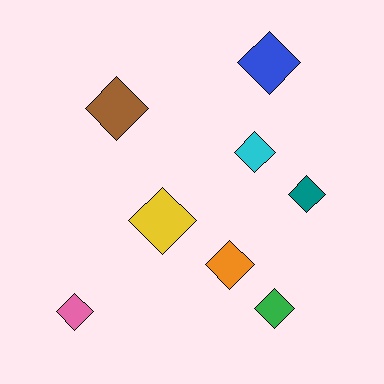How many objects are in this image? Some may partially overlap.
There are 8 objects.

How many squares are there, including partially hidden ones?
There are no squares.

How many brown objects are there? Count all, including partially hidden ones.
There is 1 brown object.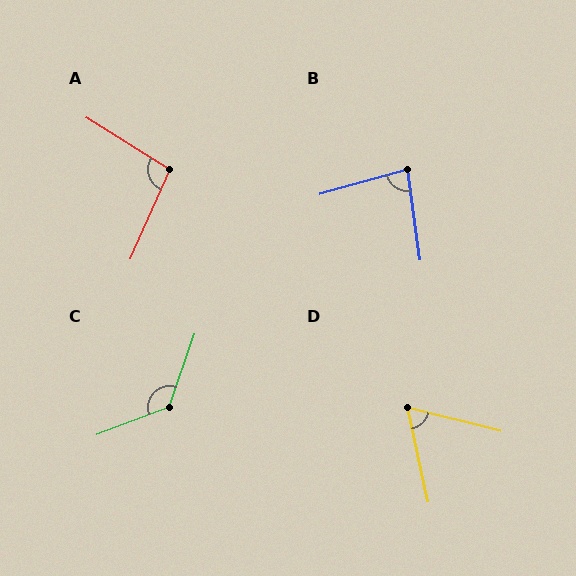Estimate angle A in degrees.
Approximately 98 degrees.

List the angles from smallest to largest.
D (64°), B (82°), A (98°), C (130°).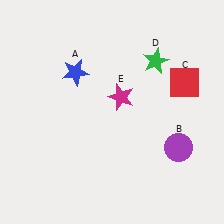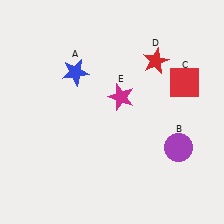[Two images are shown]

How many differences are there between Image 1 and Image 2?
There is 1 difference between the two images.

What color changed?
The star (D) changed from green in Image 1 to red in Image 2.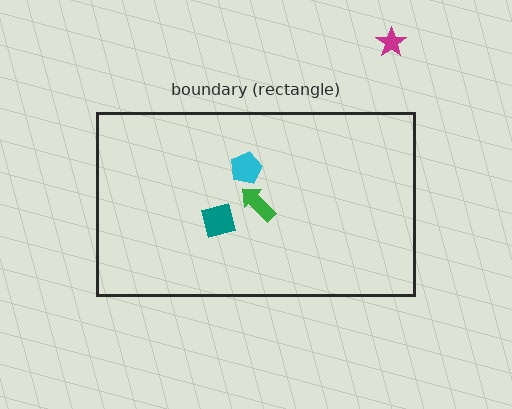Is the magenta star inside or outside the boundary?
Outside.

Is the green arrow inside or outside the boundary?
Inside.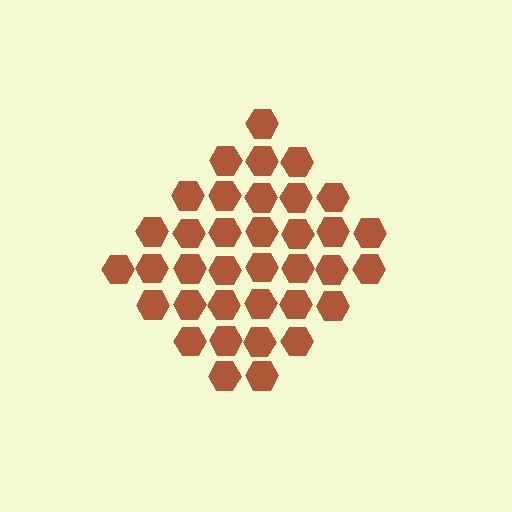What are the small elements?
The small elements are hexagons.